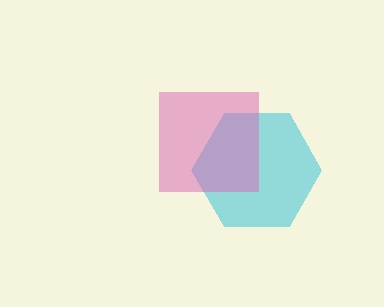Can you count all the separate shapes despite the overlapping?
Yes, there are 2 separate shapes.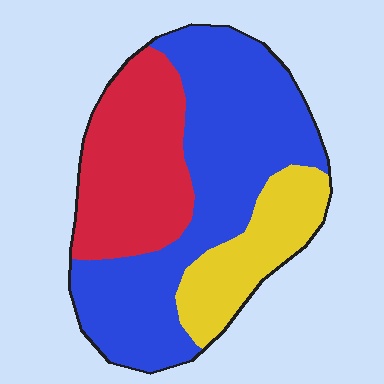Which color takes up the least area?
Yellow, at roughly 20%.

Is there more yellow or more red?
Red.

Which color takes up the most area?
Blue, at roughly 50%.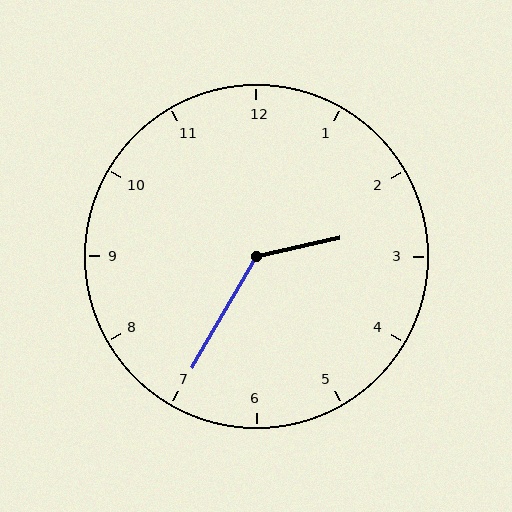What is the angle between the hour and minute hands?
Approximately 132 degrees.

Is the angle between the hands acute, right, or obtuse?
It is obtuse.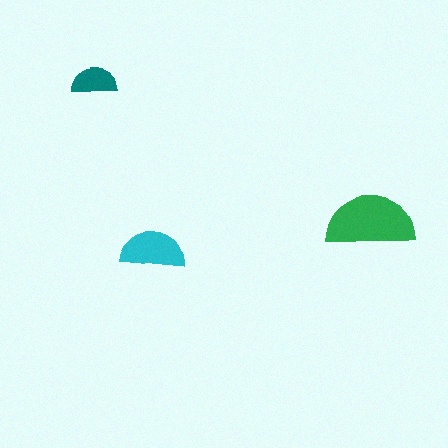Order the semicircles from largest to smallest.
the green one, the cyan one, the teal one.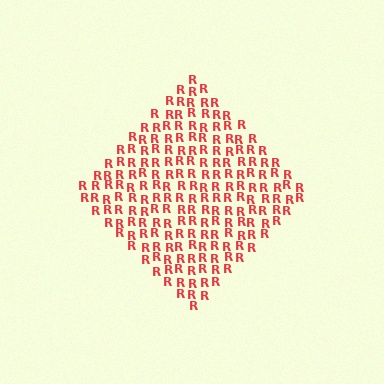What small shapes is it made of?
It is made of small letter R's.